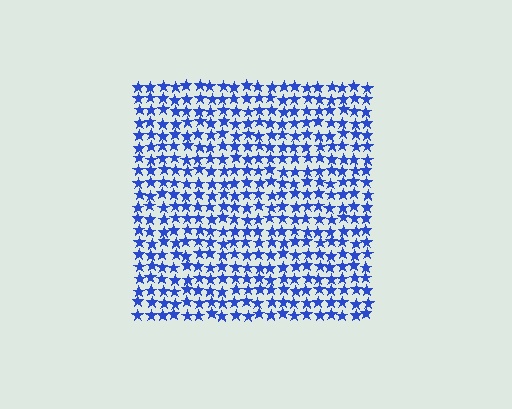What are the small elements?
The small elements are stars.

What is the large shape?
The large shape is a square.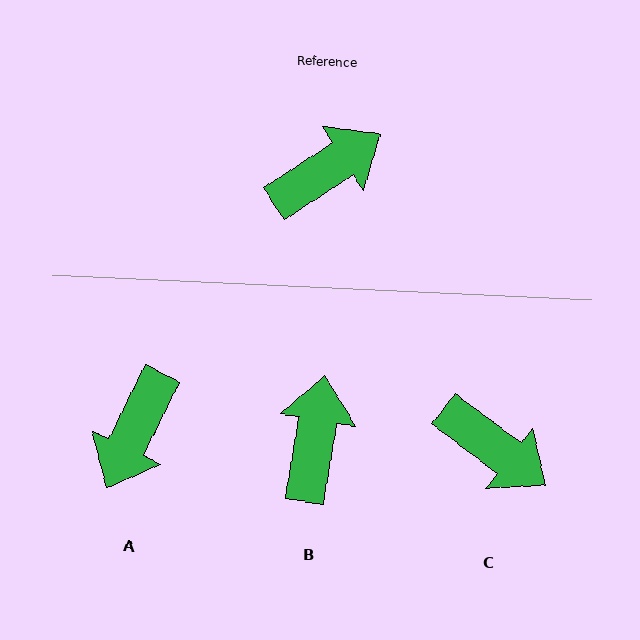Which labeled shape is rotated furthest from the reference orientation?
A, about 149 degrees away.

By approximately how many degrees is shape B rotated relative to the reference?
Approximately 48 degrees counter-clockwise.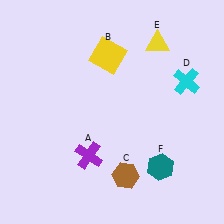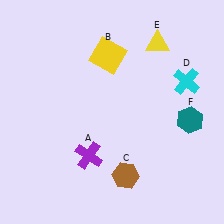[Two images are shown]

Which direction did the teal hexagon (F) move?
The teal hexagon (F) moved up.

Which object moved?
The teal hexagon (F) moved up.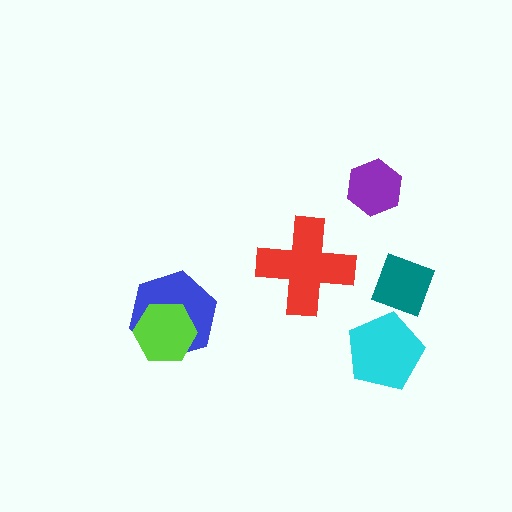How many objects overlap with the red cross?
0 objects overlap with the red cross.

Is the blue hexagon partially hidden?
Yes, it is partially covered by another shape.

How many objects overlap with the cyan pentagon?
0 objects overlap with the cyan pentagon.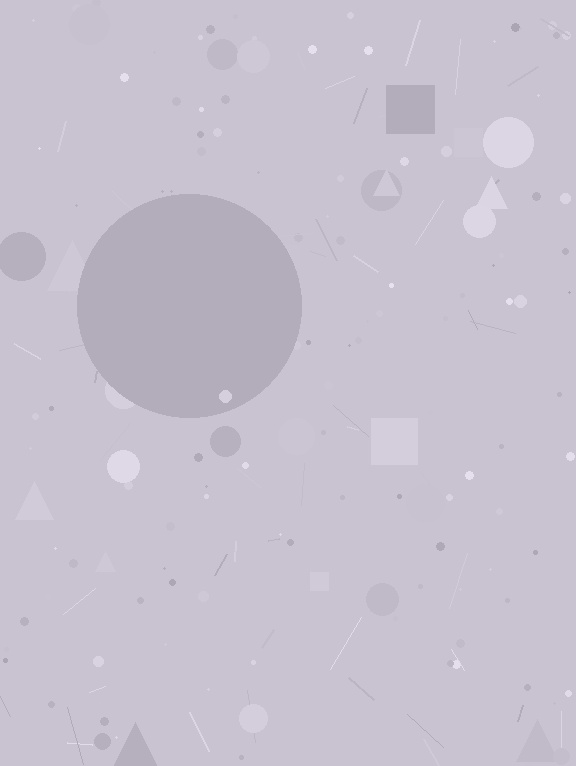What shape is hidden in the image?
A circle is hidden in the image.